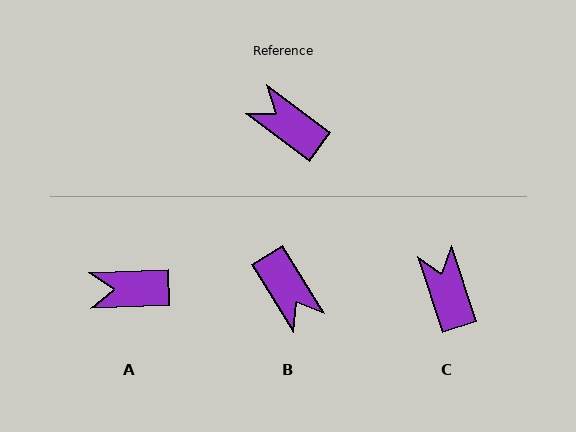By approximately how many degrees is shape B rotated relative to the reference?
Approximately 159 degrees counter-clockwise.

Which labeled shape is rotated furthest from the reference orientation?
B, about 159 degrees away.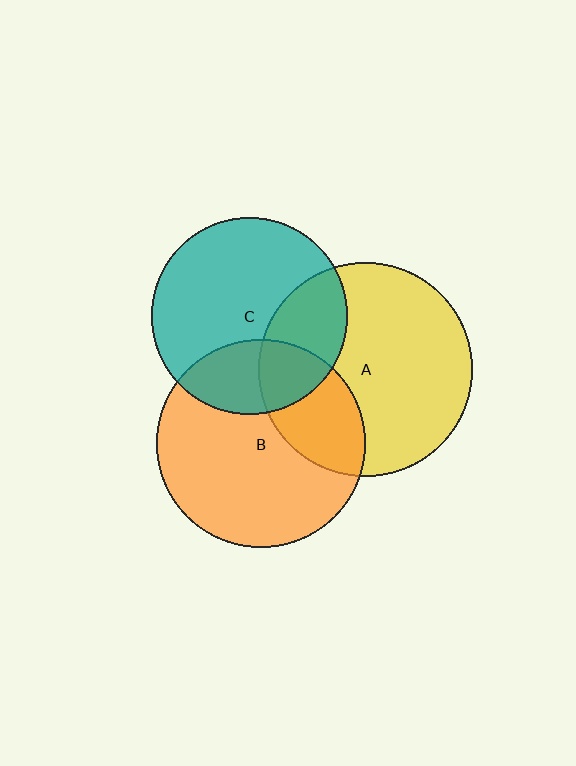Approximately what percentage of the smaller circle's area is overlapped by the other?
Approximately 30%.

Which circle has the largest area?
Circle A (yellow).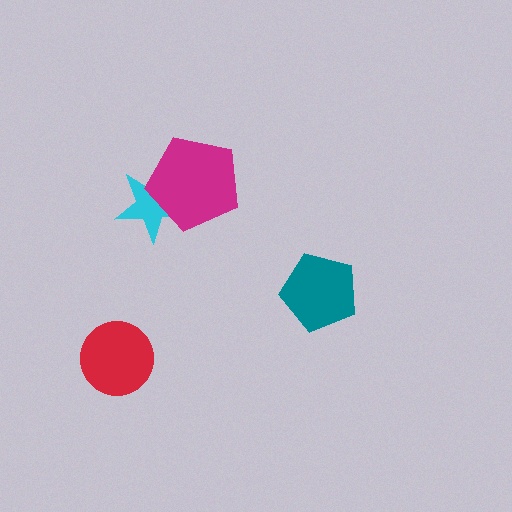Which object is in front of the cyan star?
The magenta pentagon is in front of the cyan star.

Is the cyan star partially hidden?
Yes, it is partially covered by another shape.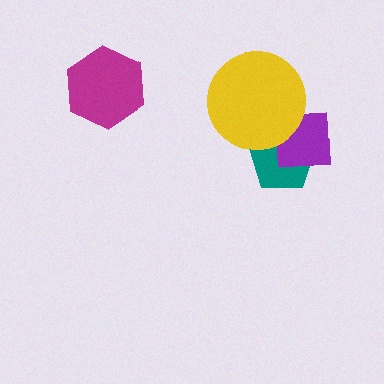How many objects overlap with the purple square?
2 objects overlap with the purple square.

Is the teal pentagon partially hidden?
Yes, it is partially covered by another shape.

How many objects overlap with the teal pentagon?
2 objects overlap with the teal pentagon.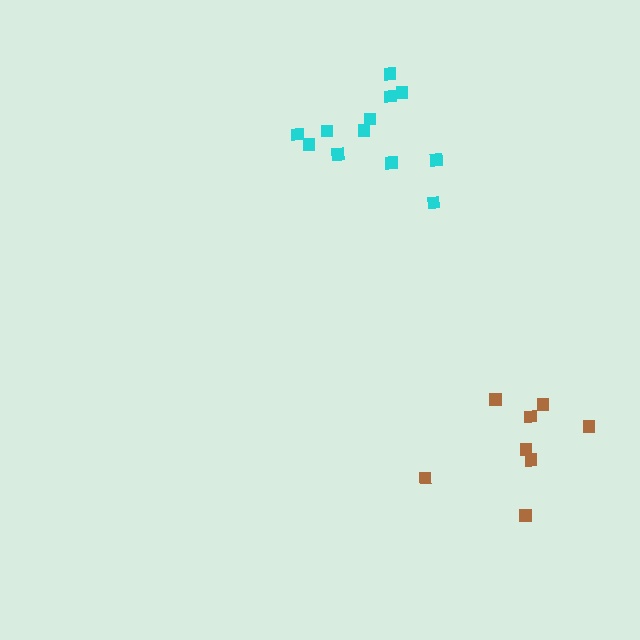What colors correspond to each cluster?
The clusters are colored: brown, cyan.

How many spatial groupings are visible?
There are 2 spatial groupings.